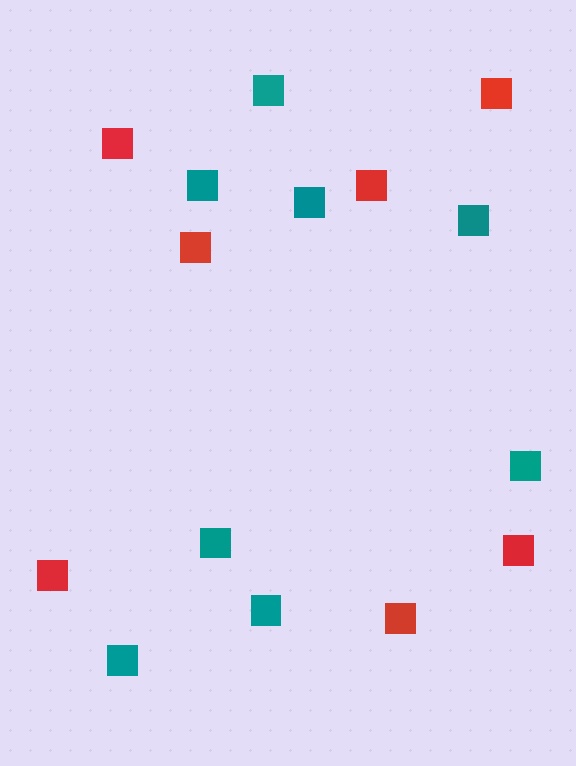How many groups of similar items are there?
There are 2 groups: one group of red squares (7) and one group of teal squares (8).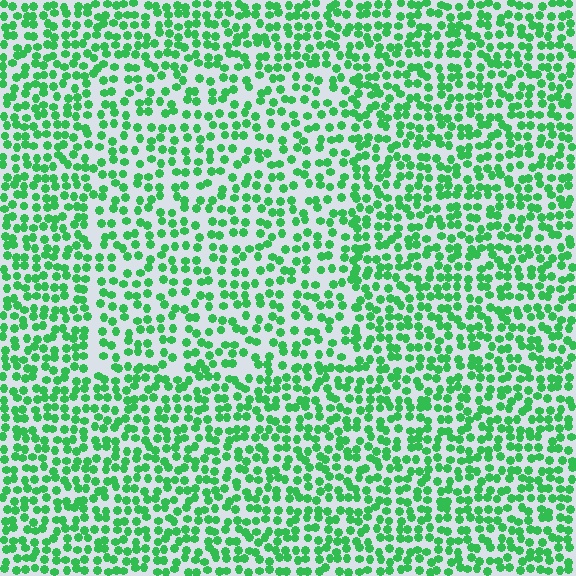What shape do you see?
I see a rectangle.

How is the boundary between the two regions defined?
The boundary is defined by a change in element density (approximately 1.4x ratio). All elements are the same color, size, and shape.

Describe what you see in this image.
The image contains small green elements arranged at two different densities. A rectangle-shaped region is visible where the elements are less densely packed than the surrounding area.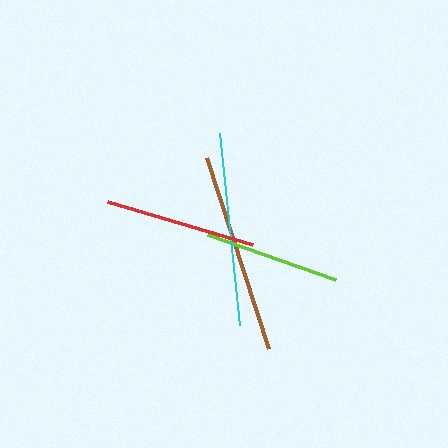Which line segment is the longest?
The brown line is the longest at approximately 200 pixels.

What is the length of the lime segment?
The lime segment is approximately 136 pixels long.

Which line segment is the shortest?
The lime line is the shortest at approximately 136 pixels.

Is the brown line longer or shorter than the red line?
The brown line is longer than the red line.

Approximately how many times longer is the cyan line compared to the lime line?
The cyan line is approximately 1.4 times the length of the lime line.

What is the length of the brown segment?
The brown segment is approximately 200 pixels long.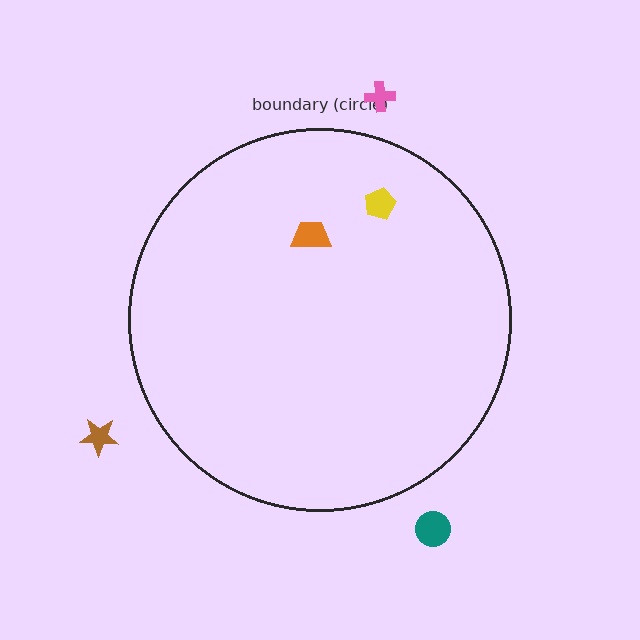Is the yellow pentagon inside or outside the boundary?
Inside.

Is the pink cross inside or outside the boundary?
Outside.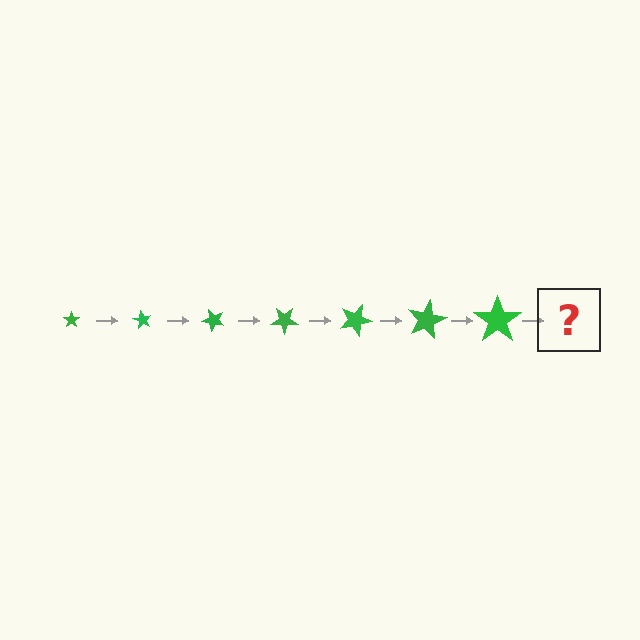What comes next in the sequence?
The next element should be a star, larger than the previous one and rotated 420 degrees from the start.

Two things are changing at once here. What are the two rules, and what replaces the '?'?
The two rules are that the star grows larger each step and it rotates 60 degrees each step. The '?' should be a star, larger than the previous one and rotated 420 degrees from the start.